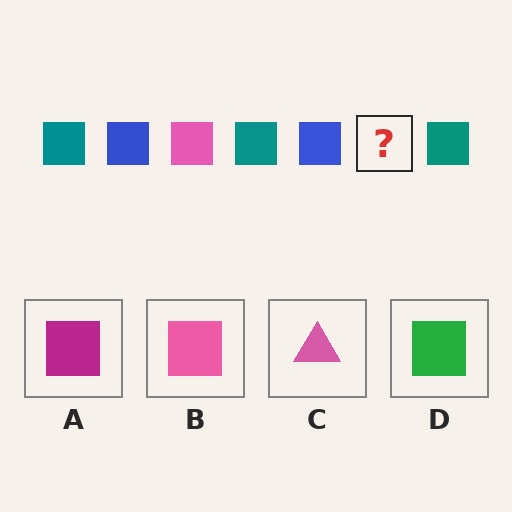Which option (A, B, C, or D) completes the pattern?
B.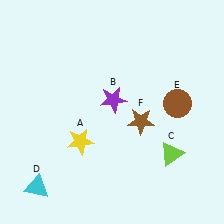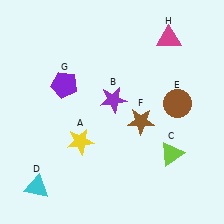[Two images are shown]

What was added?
A purple pentagon (G), a magenta triangle (H) were added in Image 2.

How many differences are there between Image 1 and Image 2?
There are 2 differences between the two images.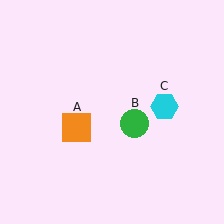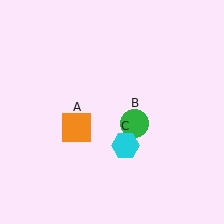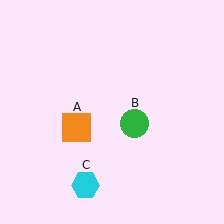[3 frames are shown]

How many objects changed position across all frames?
1 object changed position: cyan hexagon (object C).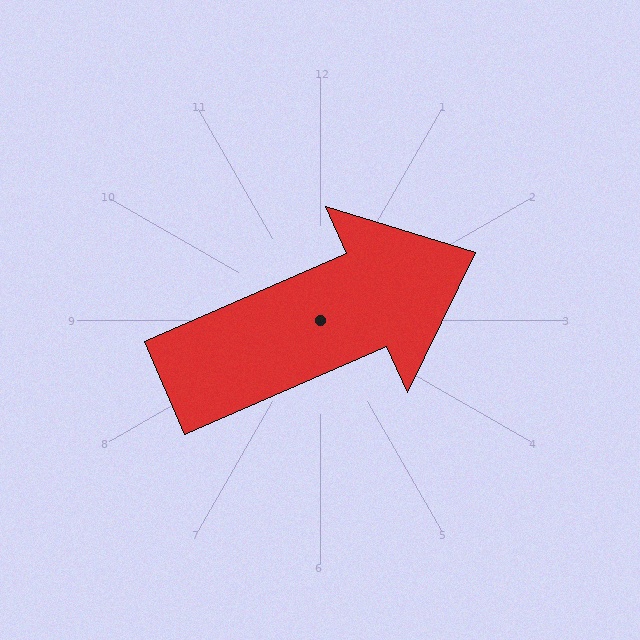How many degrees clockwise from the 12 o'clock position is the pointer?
Approximately 66 degrees.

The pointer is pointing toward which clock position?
Roughly 2 o'clock.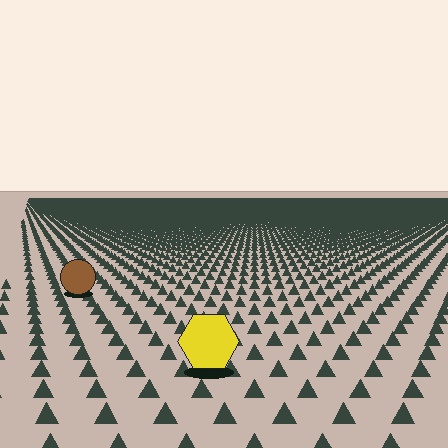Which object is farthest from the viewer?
The brown circle is farthest from the viewer. It appears smaller and the ground texture around it is denser.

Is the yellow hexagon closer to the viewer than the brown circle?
Yes. The yellow hexagon is closer — you can tell from the texture gradient: the ground texture is coarser near it.